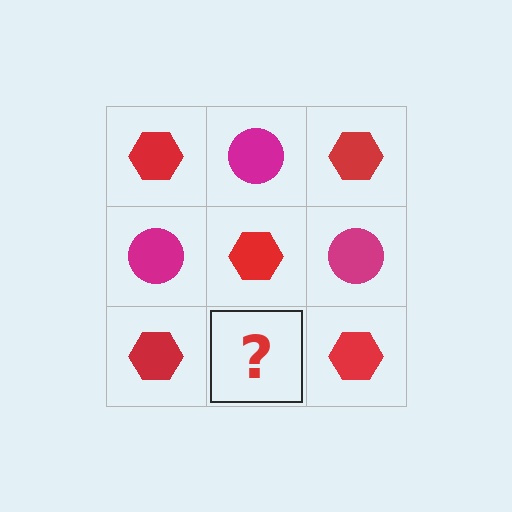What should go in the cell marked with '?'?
The missing cell should contain a magenta circle.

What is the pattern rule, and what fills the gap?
The rule is that it alternates red hexagon and magenta circle in a checkerboard pattern. The gap should be filled with a magenta circle.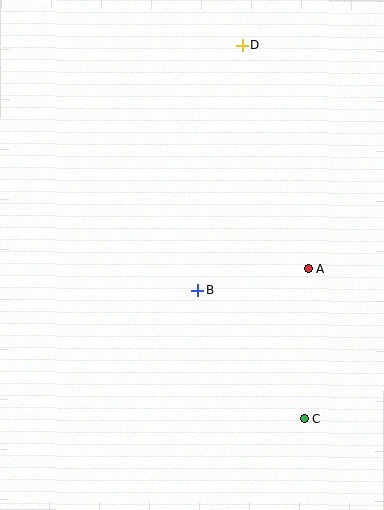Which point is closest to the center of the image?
Point B at (198, 290) is closest to the center.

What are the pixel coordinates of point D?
Point D is at (242, 45).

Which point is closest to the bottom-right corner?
Point C is closest to the bottom-right corner.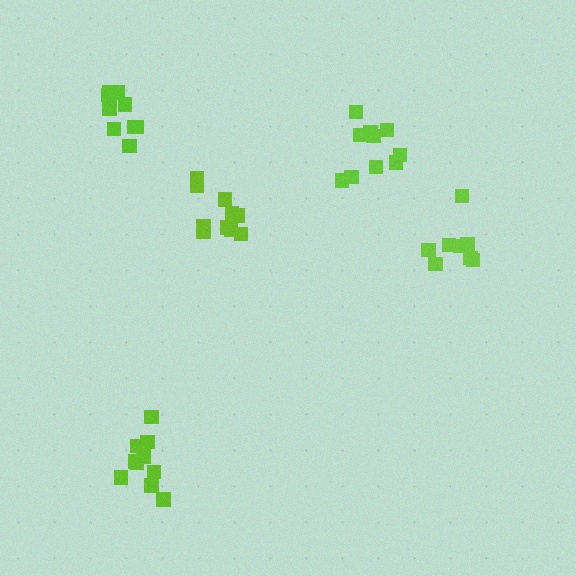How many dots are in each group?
Group 1: 8 dots, Group 2: 10 dots, Group 3: 10 dots, Group 4: 10 dots, Group 5: 10 dots (48 total).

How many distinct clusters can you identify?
There are 5 distinct clusters.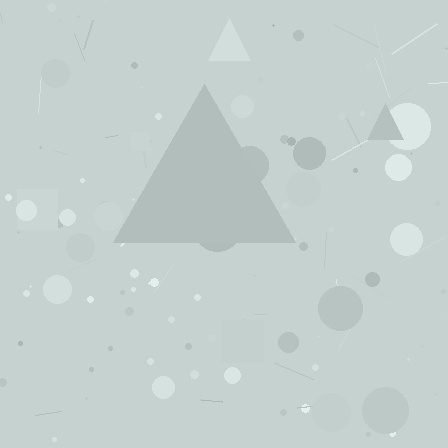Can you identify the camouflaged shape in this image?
The camouflaged shape is a triangle.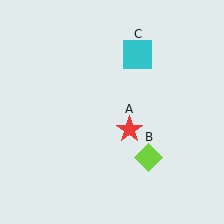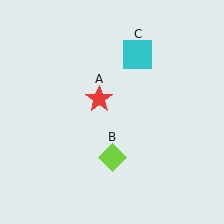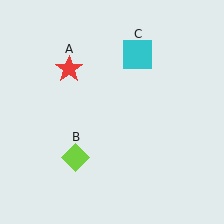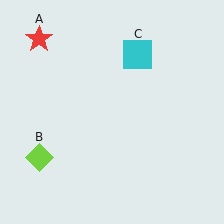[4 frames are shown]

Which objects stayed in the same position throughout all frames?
Cyan square (object C) remained stationary.